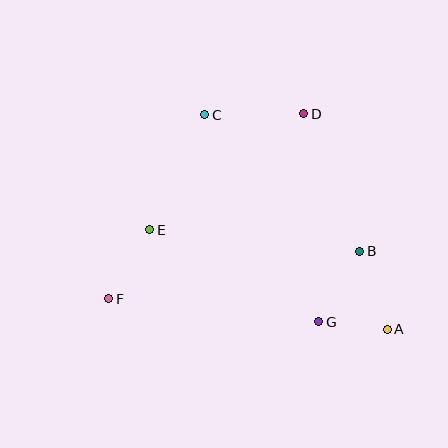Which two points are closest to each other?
Points A and G are closest to each other.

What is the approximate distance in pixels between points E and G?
The distance between E and G is approximately 192 pixels.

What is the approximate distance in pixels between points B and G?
The distance between B and G is approximately 82 pixels.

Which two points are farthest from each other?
Points A and C are farthest from each other.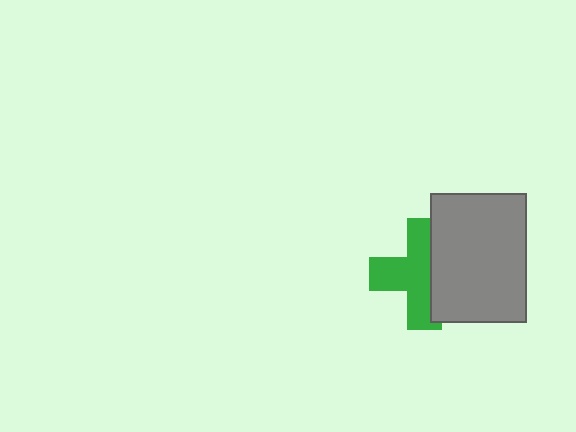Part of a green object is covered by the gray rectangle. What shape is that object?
It is a cross.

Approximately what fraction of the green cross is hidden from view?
Roughly 41% of the green cross is hidden behind the gray rectangle.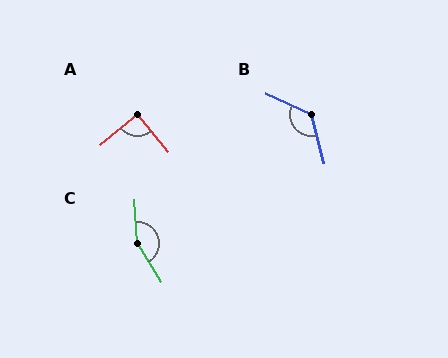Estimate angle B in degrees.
Approximately 128 degrees.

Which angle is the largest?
C, at approximately 151 degrees.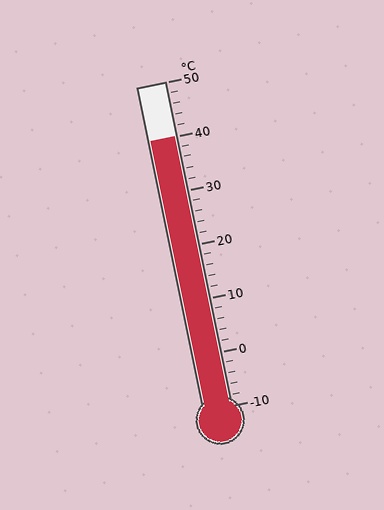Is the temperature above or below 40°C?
The temperature is at 40°C.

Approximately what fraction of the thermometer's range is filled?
The thermometer is filled to approximately 85% of its range.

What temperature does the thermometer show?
The thermometer shows approximately 40°C.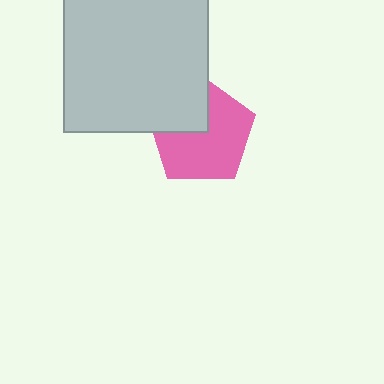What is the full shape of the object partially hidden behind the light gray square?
The partially hidden object is a pink pentagon.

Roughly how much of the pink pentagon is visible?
Most of it is visible (roughly 68%).